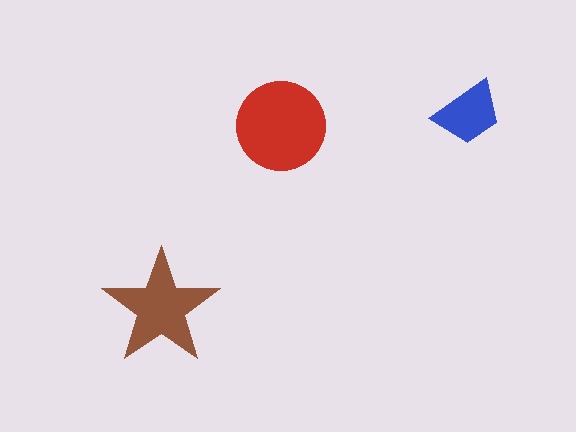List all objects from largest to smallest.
The red circle, the brown star, the blue trapezoid.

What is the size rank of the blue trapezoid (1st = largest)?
3rd.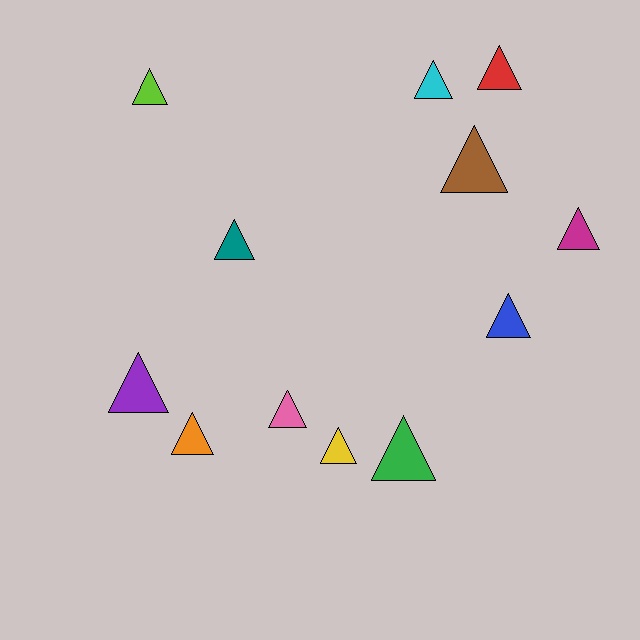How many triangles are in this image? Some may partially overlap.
There are 12 triangles.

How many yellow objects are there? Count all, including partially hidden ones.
There is 1 yellow object.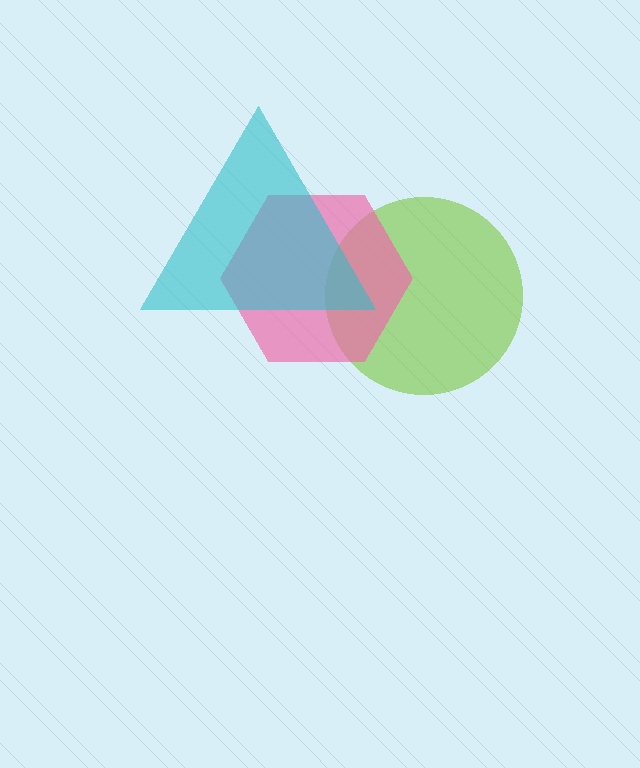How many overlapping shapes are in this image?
There are 3 overlapping shapes in the image.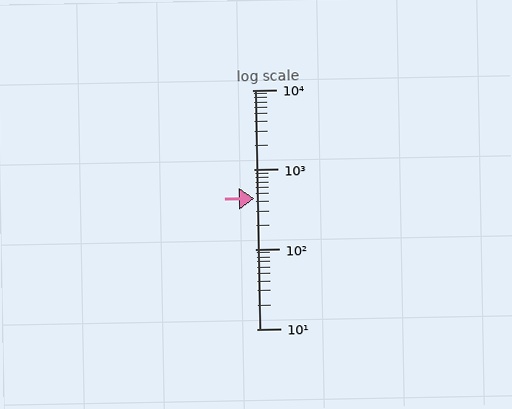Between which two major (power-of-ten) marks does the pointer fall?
The pointer is between 100 and 1000.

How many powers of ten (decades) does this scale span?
The scale spans 3 decades, from 10 to 10000.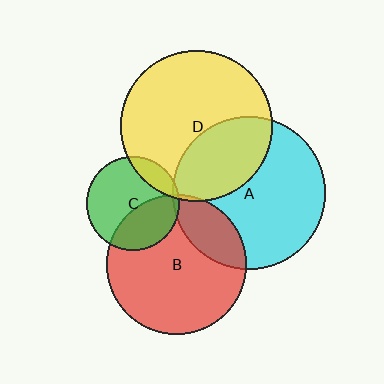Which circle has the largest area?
Circle A (cyan).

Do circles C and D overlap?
Yes.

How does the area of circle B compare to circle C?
Approximately 2.2 times.